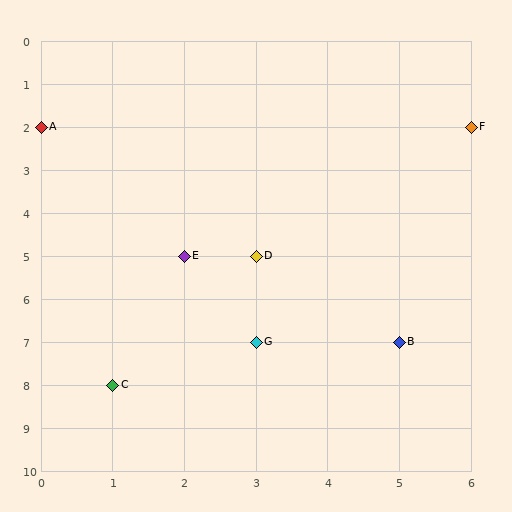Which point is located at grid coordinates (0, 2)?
Point A is at (0, 2).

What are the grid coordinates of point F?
Point F is at grid coordinates (6, 2).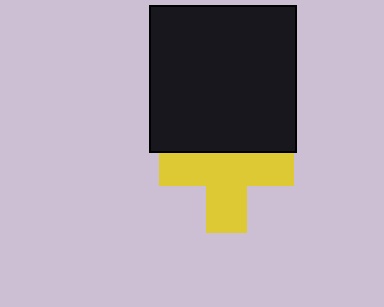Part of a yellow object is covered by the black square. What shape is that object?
It is a cross.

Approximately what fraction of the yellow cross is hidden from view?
Roughly 34% of the yellow cross is hidden behind the black square.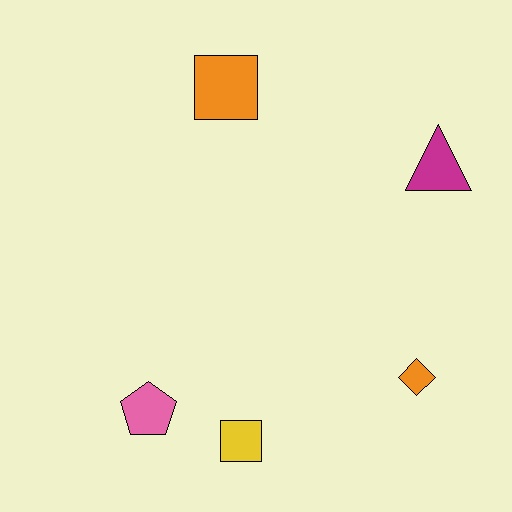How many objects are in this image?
There are 5 objects.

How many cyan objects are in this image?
There are no cyan objects.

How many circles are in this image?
There are no circles.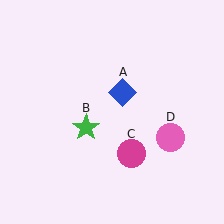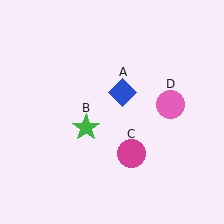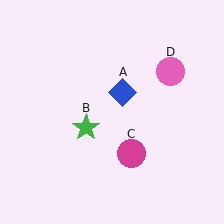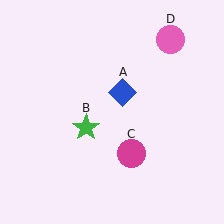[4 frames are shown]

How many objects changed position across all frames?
1 object changed position: pink circle (object D).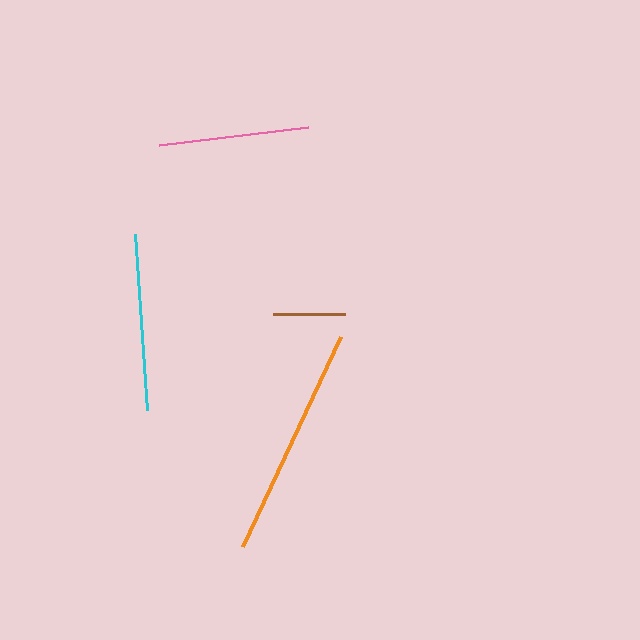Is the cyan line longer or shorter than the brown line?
The cyan line is longer than the brown line.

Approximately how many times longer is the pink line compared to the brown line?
The pink line is approximately 2.1 times the length of the brown line.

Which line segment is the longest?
The orange line is the longest at approximately 232 pixels.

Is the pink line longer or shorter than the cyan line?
The cyan line is longer than the pink line.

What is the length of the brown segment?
The brown segment is approximately 71 pixels long.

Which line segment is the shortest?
The brown line is the shortest at approximately 71 pixels.